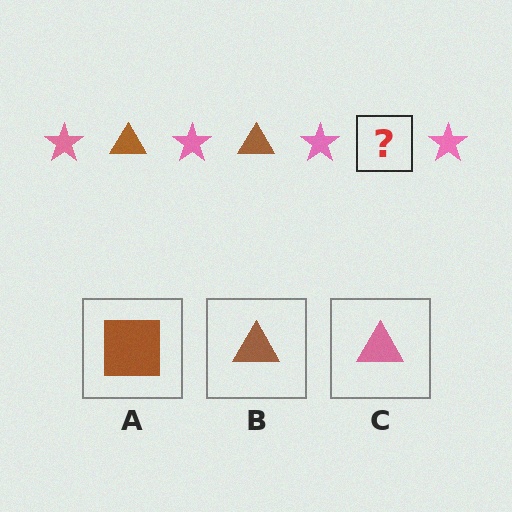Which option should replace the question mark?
Option B.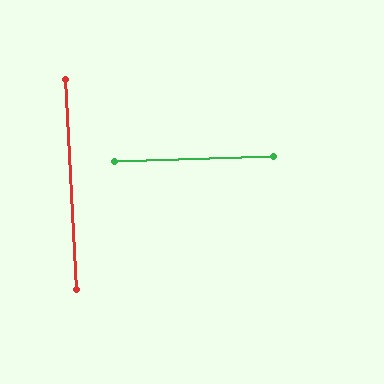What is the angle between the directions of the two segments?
Approximately 89 degrees.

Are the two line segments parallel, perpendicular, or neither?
Perpendicular — they meet at approximately 89°.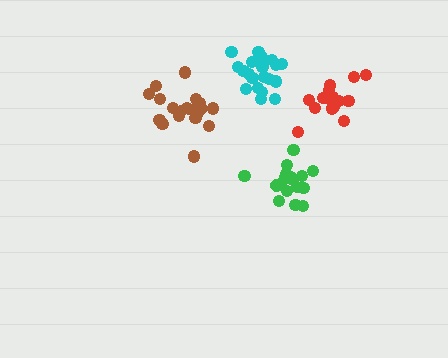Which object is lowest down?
The green cluster is bottommost.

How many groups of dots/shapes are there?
There are 4 groups.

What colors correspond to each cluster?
The clusters are colored: brown, cyan, green, red.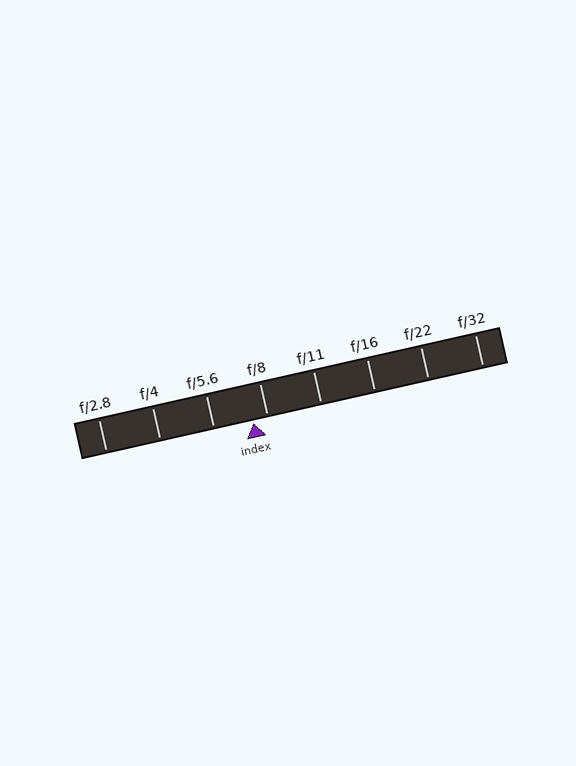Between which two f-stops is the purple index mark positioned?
The index mark is between f/5.6 and f/8.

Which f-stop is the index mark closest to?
The index mark is closest to f/8.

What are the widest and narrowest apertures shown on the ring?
The widest aperture shown is f/2.8 and the narrowest is f/32.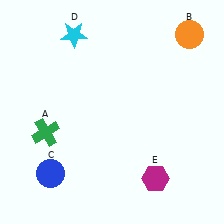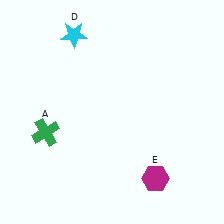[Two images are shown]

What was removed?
The blue circle (C), the orange circle (B) were removed in Image 2.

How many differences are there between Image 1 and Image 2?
There are 2 differences between the two images.